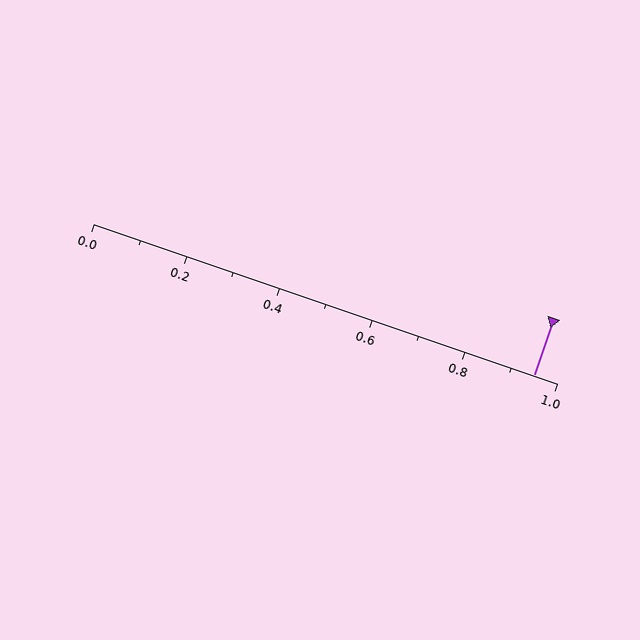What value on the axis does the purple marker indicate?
The marker indicates approximately 0.95.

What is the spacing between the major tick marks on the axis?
The major ticks are spaced 0.2 apart.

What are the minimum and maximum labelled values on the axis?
The axis runs from 0.0 to 1.0.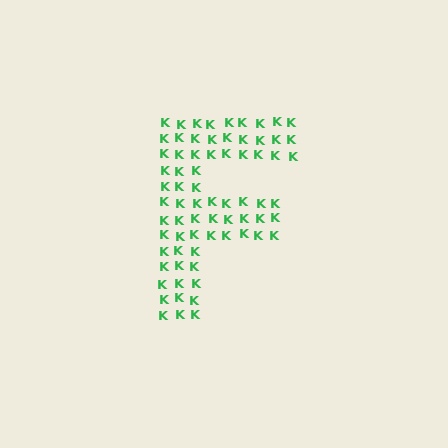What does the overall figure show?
The overall figure shows the letter F.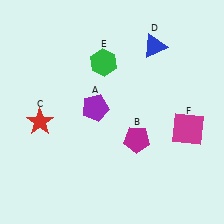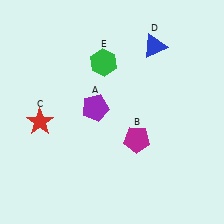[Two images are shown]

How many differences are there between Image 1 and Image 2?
There is 1 difference between the two images.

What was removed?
The magenta square (F) was removed in Image 2.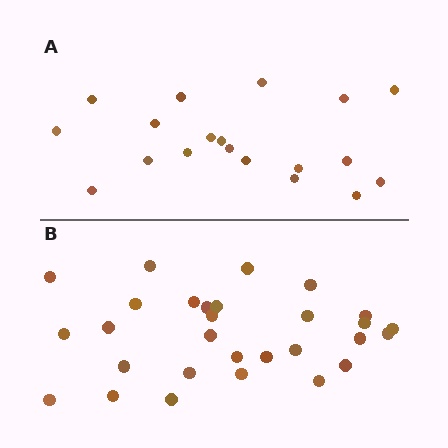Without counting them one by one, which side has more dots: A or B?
Region B (the bottom region) has more dots.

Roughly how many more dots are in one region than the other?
Region B has roughly 10 or so more dots than region A.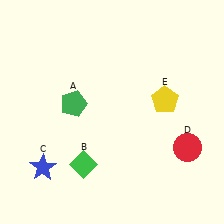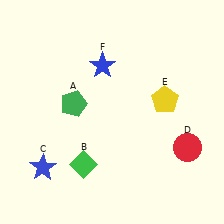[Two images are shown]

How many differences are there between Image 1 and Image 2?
There is 1 difference between the two images.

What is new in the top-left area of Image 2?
A blue star (F) was added in the top-left area of Image 2.